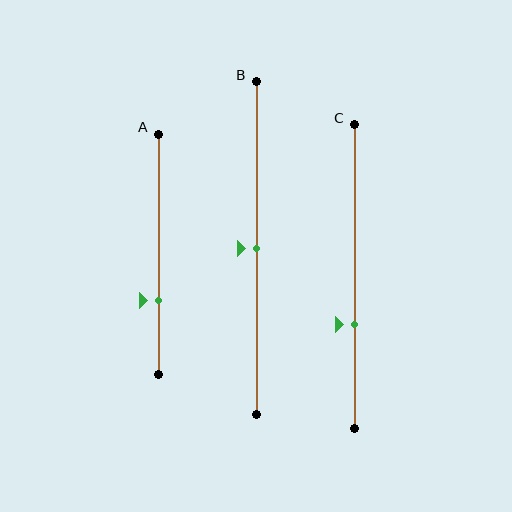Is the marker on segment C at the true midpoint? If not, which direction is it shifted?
No, the marker on segment C is shifted downward by about 16% of the segment length.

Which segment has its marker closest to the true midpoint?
Segment B has its marker closest to the true midpoint.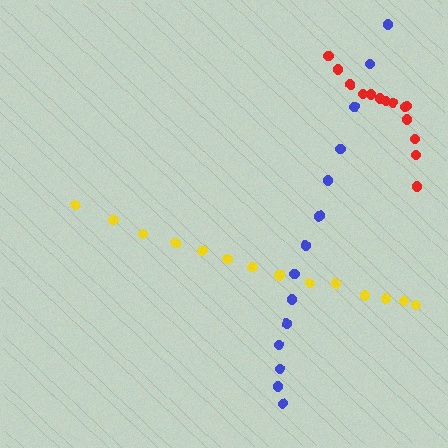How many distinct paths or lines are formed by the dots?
There are 3 distinct paths.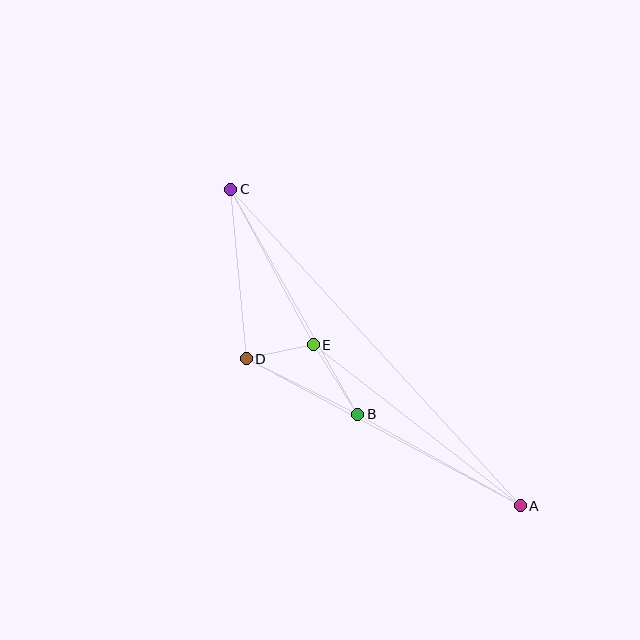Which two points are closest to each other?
Points D and E are closest to each other.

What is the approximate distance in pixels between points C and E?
The distance between C and E is approximately 176 pixels.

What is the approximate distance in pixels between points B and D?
The distance between B and D is approximately 125 pixels.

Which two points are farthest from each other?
Points A and C are farthest from each other.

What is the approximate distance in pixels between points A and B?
The distance between A and B is approximately 186 pixels.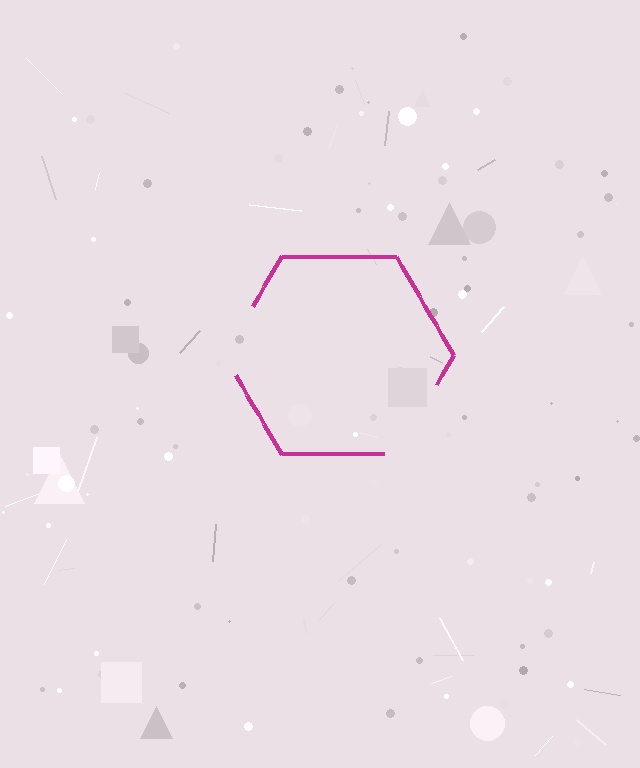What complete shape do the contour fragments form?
The contour fragments form a hexagon.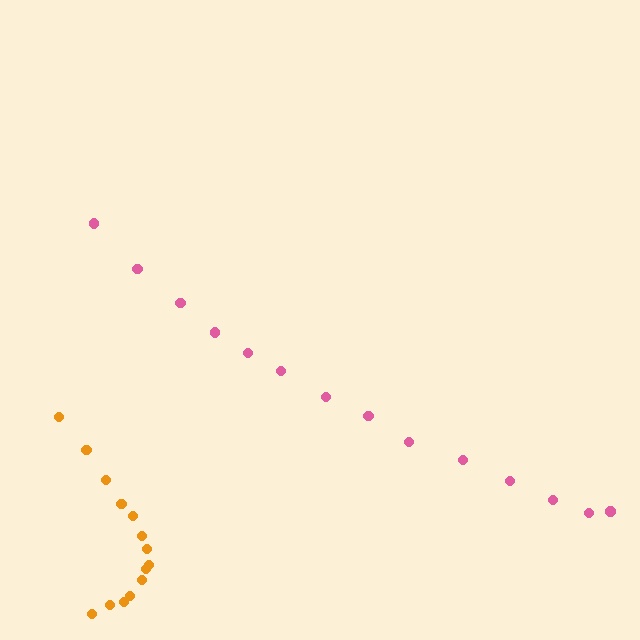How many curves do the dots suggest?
There are 2 distinct paths.